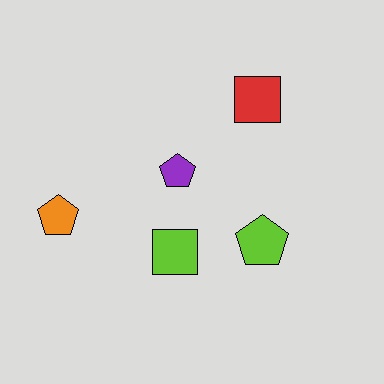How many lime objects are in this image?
There are 2 lime objects.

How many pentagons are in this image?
There are 3 pentagons.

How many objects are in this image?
There are 5 objects.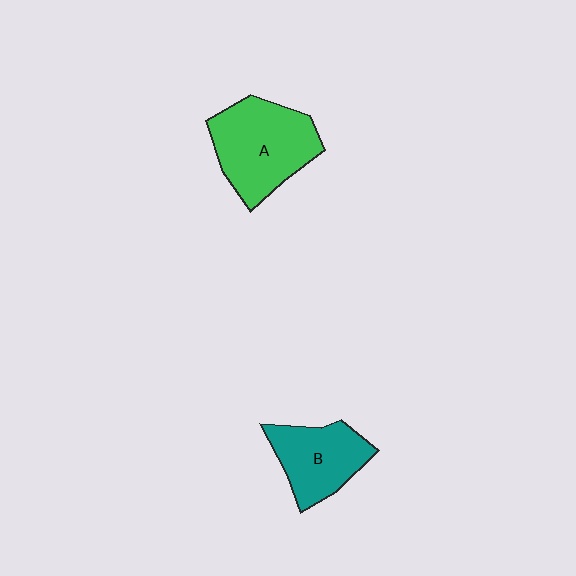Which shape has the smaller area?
Shape B (teal).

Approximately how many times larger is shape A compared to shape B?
Approximately 1.4 times.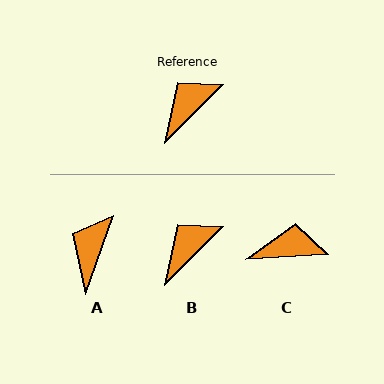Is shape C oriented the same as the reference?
No, it is off by about 42 degrees.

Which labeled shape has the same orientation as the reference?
B.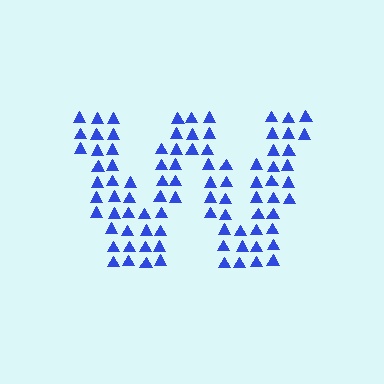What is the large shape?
The large shape is the letter W.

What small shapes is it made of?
It is made of small triangles.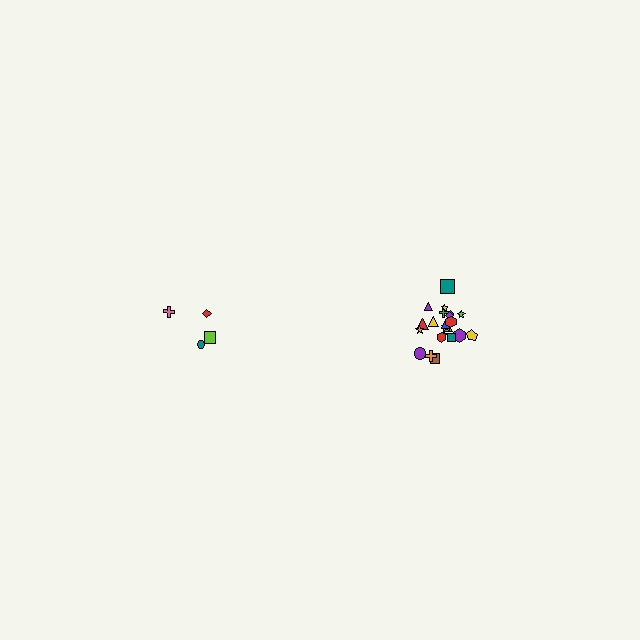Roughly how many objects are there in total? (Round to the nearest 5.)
Roughly 25 objects in total.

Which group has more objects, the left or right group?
The right group.